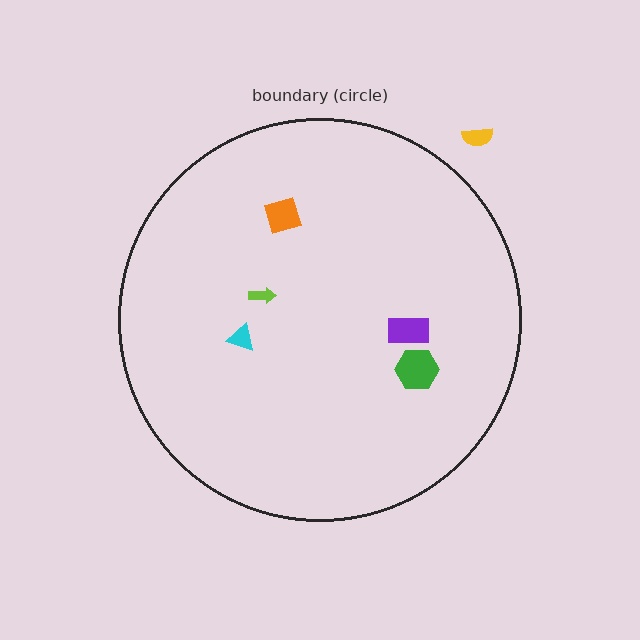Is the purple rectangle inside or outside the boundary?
Inside.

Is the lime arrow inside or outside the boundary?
Inside.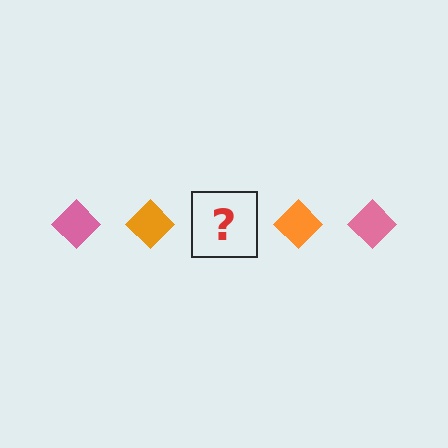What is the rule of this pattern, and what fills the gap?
The rule is that the pattern cycles through pink, orange diamonds. The gap should be filled with a pink diamond.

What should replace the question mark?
The question mark should be replaced with a pink diamond.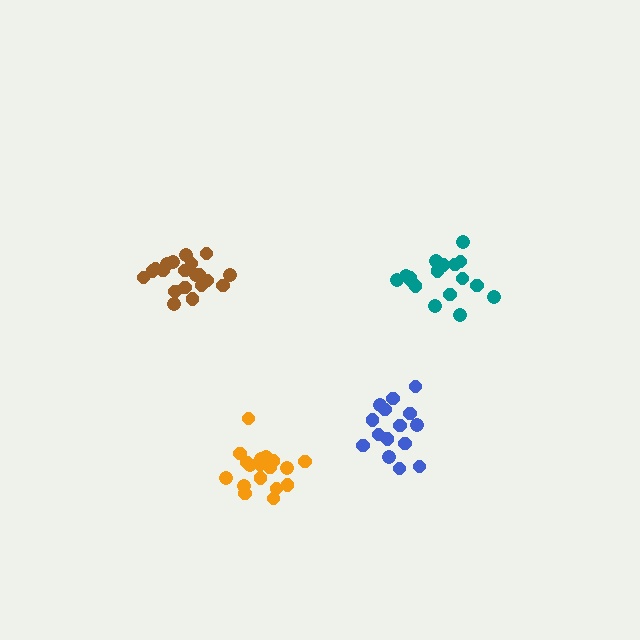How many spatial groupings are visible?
There are 4 spatial groupings.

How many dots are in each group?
Group 1: 15 dots, Group 2: 19 dots, Group 3: 18 dots, Group 4: 20 dots (72 total).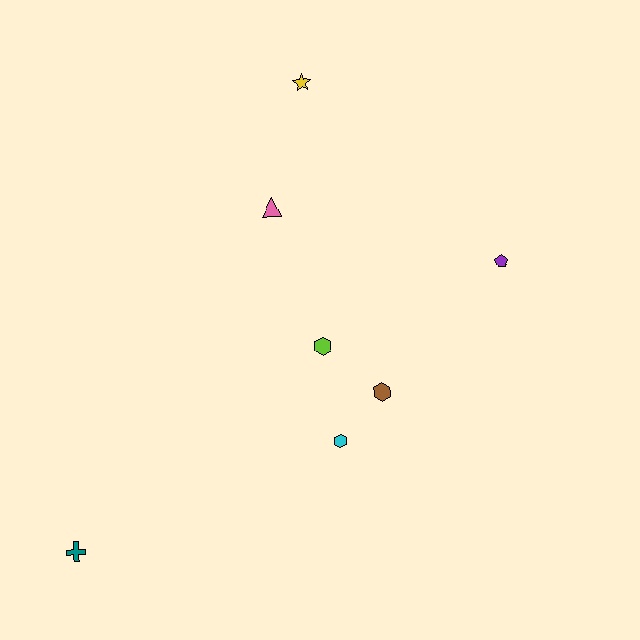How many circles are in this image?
There are no circles.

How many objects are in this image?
There are 7 objects.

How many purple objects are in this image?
There is 1 purple object.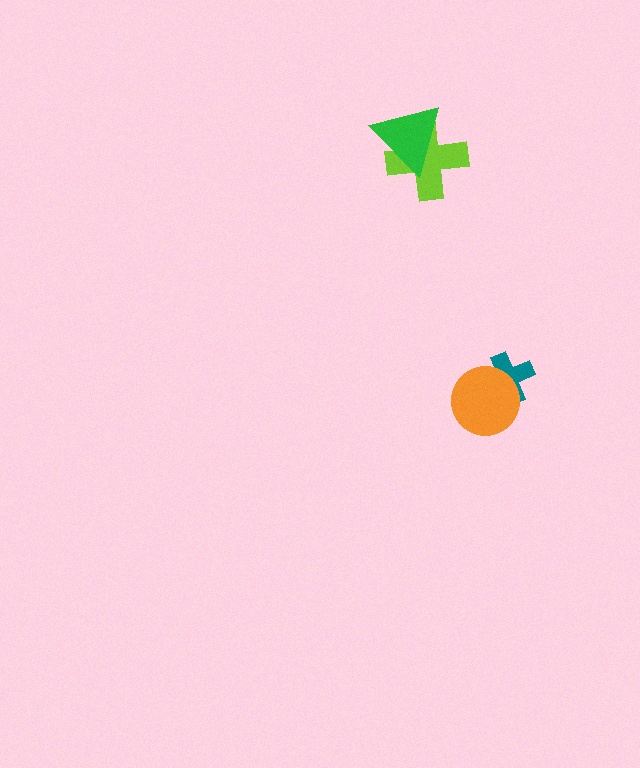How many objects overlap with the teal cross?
1 object overlaps with the teal cross.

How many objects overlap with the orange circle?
1 object overlaps with the orange circle.